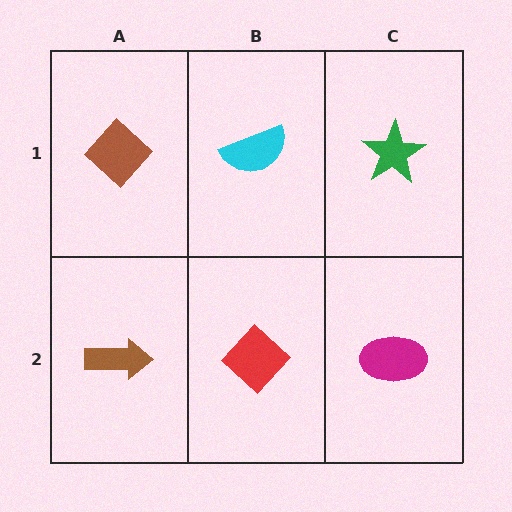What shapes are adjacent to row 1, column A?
A brown arrow (row 2, column A), a cyan semicircle (row 1, column B).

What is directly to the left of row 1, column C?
A cyan semicircle.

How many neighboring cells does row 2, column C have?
2.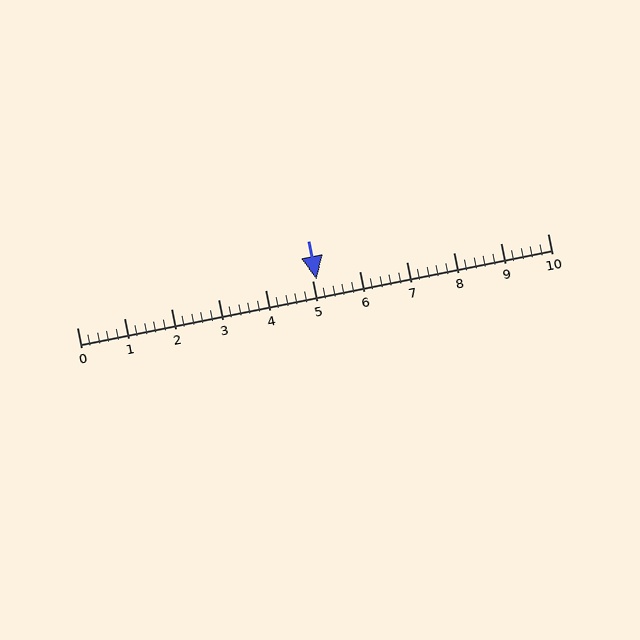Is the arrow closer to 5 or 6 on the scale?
The arrow is closer to 5.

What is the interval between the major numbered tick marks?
The major tick marks are spaced 1 units apart.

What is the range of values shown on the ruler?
The ruler shows values from 0 to 10.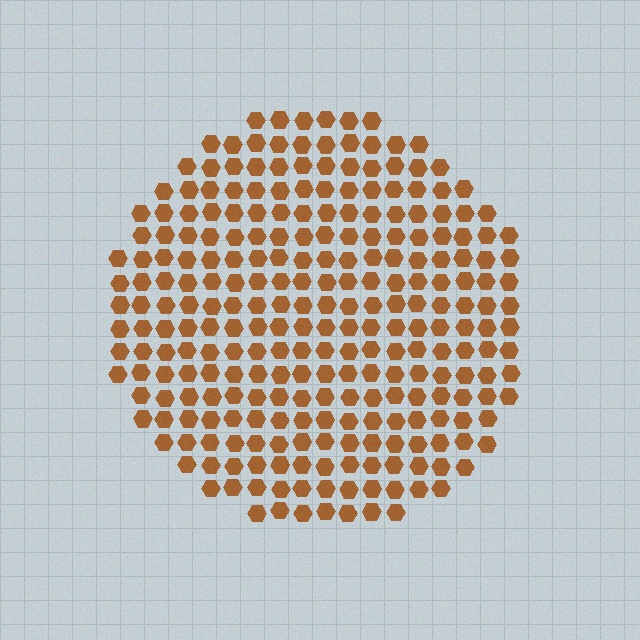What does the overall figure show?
The overall figure shows a circle.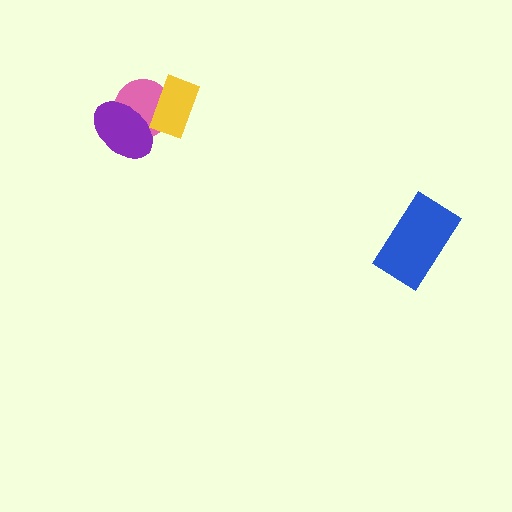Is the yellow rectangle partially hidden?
No, no other shape covers it.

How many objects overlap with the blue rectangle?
0 objects overlap with the blue rectangle.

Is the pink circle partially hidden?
Yes, it is partially covered by another shape.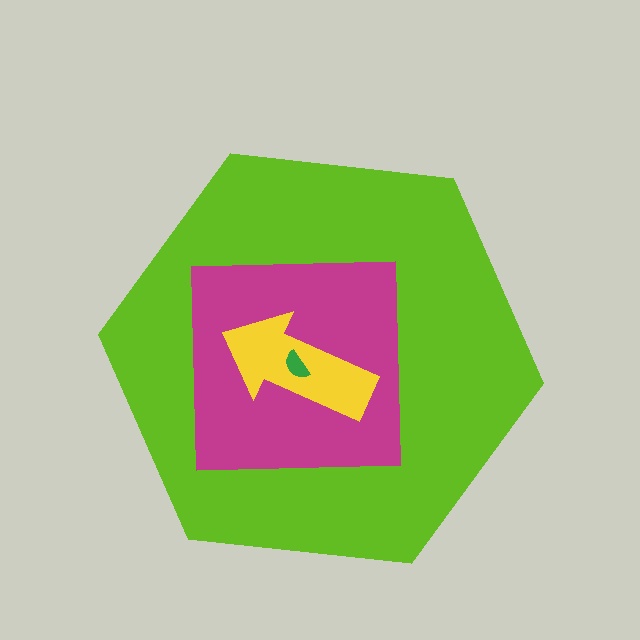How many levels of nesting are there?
4.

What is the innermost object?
The green semicircle.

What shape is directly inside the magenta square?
The yellow arrow.